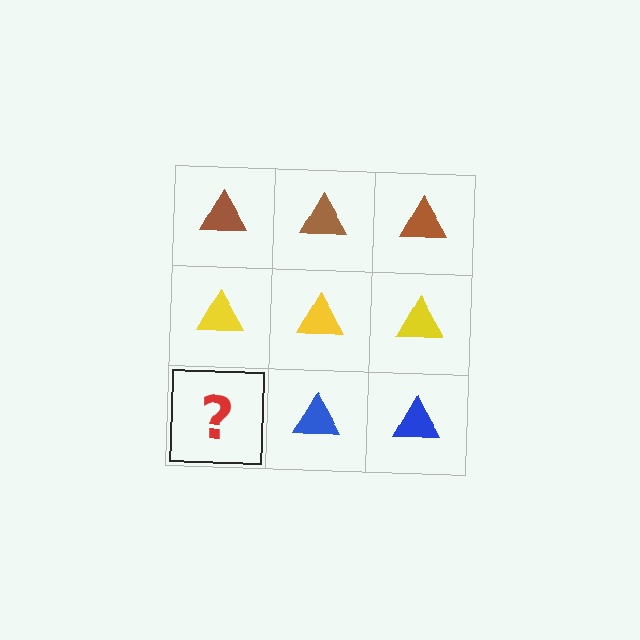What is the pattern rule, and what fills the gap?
The rule is that each row has a consistent color. The gap should be filled with a blue triangle.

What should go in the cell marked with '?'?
The missing cell should contain a blue triangle.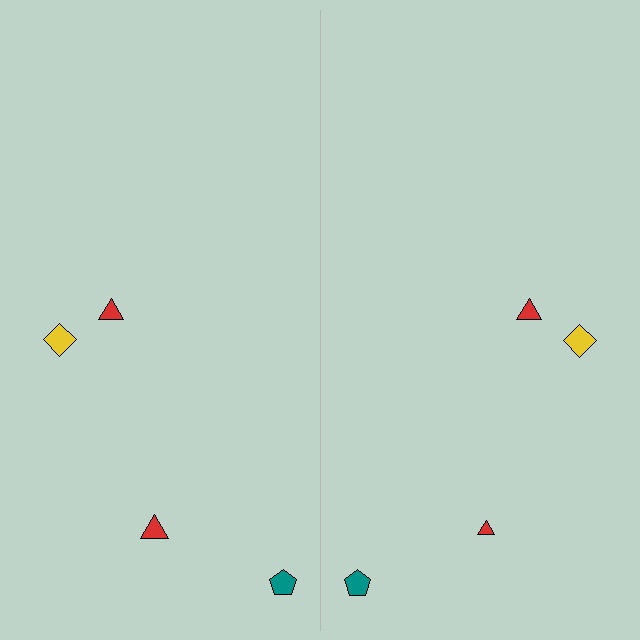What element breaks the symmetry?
The red triangle on the right side has a different size than its mirror counterpart.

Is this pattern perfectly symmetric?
No, the pattern is not perfectly symmetric. The red triangle on the right side has a different size than its mirror counterpart.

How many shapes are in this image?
There are 8 shapes in this image.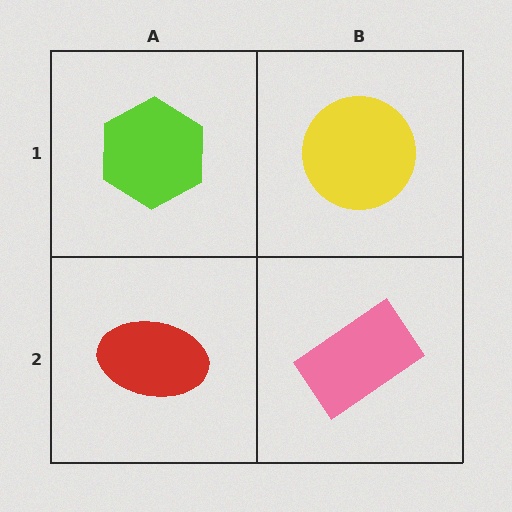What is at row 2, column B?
A pink rectangle.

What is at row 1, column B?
A yellow circle.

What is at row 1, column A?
A lime hexagon.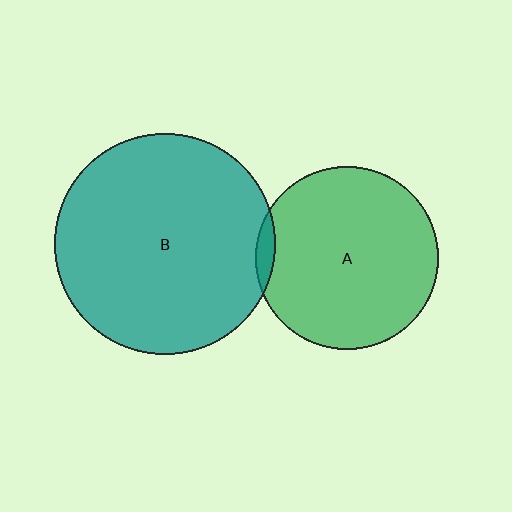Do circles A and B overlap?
Yes.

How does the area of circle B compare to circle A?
Approximately 1.5 times.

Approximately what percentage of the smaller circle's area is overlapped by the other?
Approximately 5%.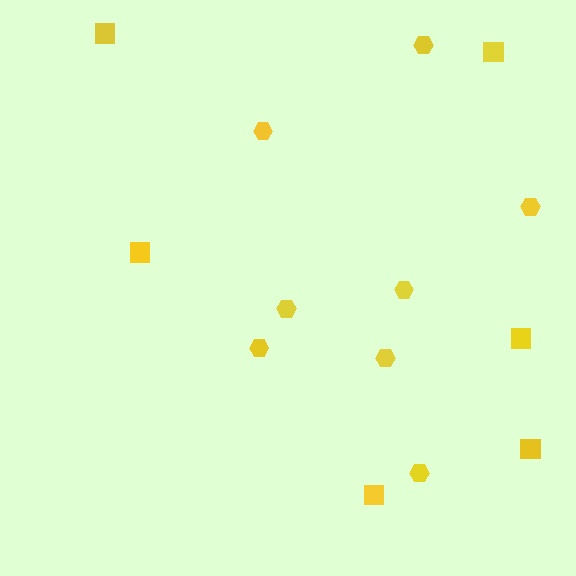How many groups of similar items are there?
There are 2 groups: one group of hexagons (8) and one group of squares (6).